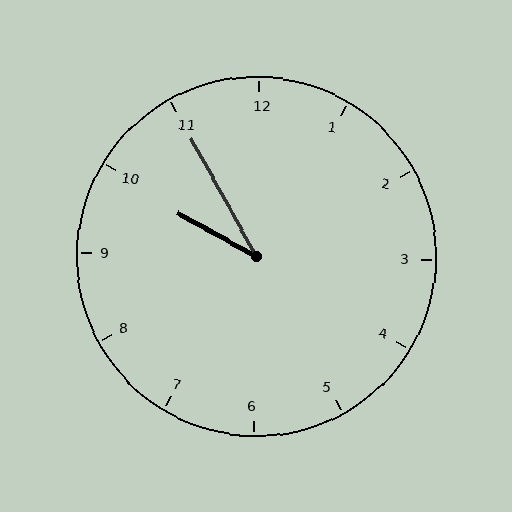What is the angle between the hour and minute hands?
Approximately 32 degrees.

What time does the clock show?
9:55.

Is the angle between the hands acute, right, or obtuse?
It is acute.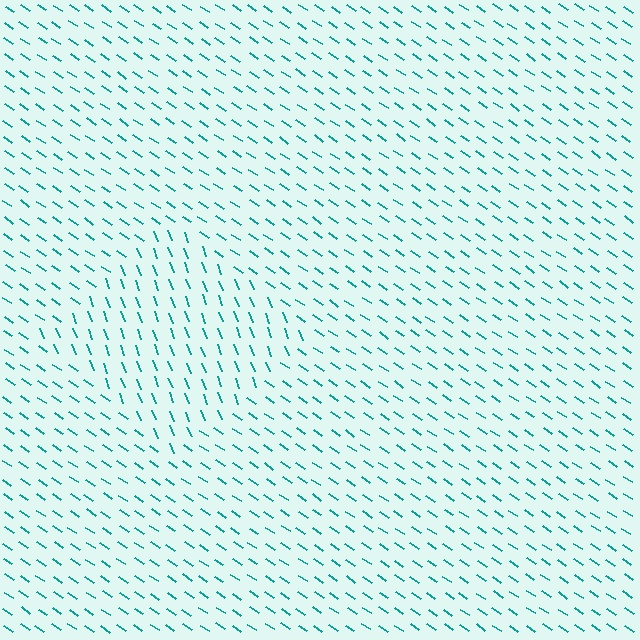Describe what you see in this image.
The image is filled with small teal line segments. A diamond region in the image has lines oriented differently from the surrounding lines, creating a visible texture boundary.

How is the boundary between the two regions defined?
The boundary is defined purely by a change in line orientation (approximately 36 degrees difference). All lines are the same color and thickness.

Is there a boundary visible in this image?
Yes, there is a texture boundary formed by a change in line orientation.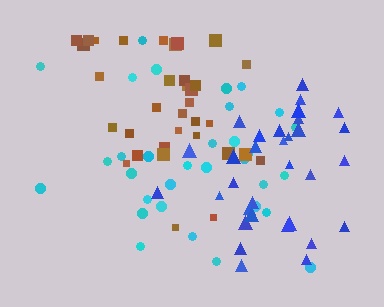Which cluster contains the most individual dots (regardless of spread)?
Brown (35).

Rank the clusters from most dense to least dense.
brown, blue, cyan.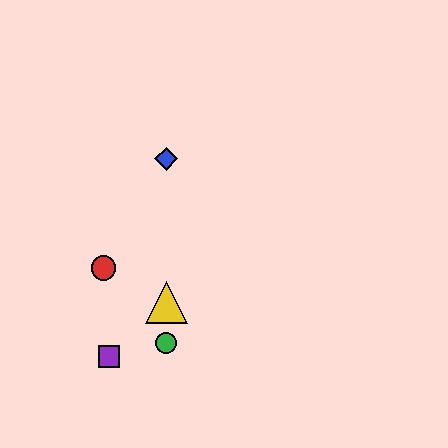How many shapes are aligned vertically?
3 shapes (the blue diamond, the green circle, the yellow triangle) are aligned vertically.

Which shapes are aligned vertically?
The blue diamond, the green circle, the yellow triangle are aligned vertically.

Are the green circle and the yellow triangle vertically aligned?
Yes, both are at x≈166.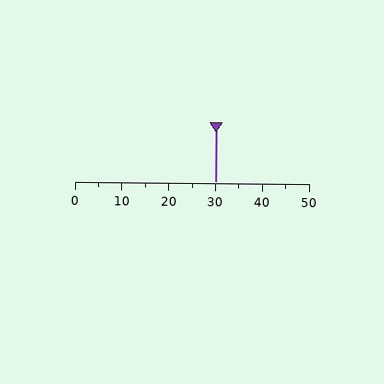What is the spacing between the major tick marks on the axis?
The major ticks are spaced 10 apart.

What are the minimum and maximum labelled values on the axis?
The axis runs from 0 to 50.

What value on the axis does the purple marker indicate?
The marker indicates approximately 30.